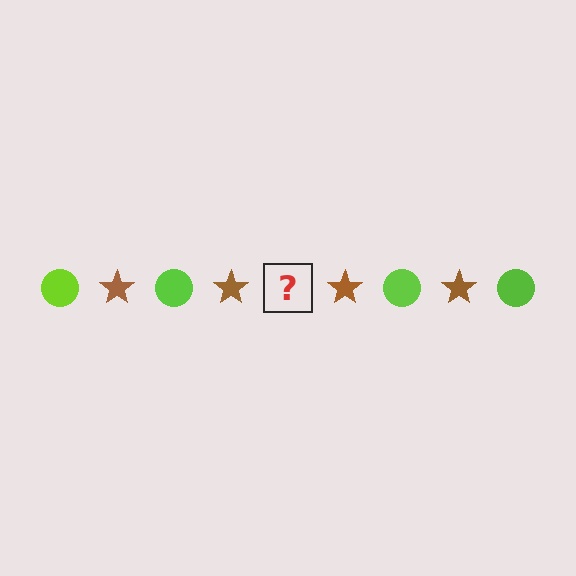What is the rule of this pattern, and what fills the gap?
The rule is that the pattern alternates between lime circle and brown star. The gap should be filled with a lime circle.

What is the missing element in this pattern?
The missing element is a lime circle.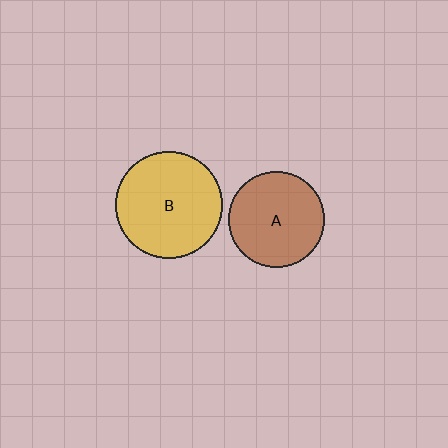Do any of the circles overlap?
No, none of the circles overlap.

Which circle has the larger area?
Circle B (yellow).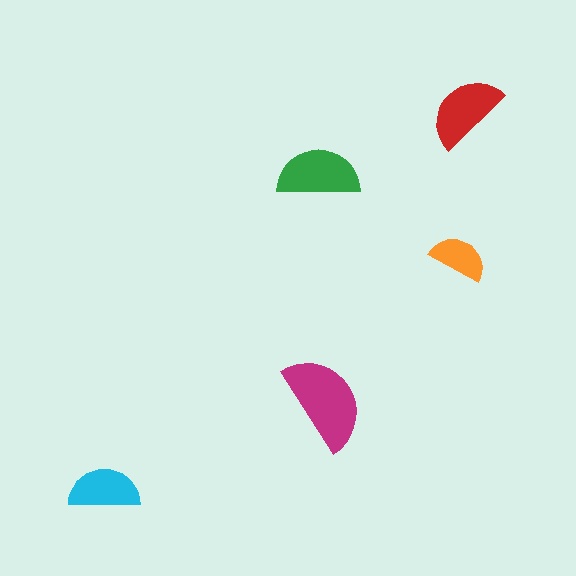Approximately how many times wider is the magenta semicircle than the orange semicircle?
About 1.5 times wider.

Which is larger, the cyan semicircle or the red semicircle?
The red one.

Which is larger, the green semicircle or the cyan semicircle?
The green one.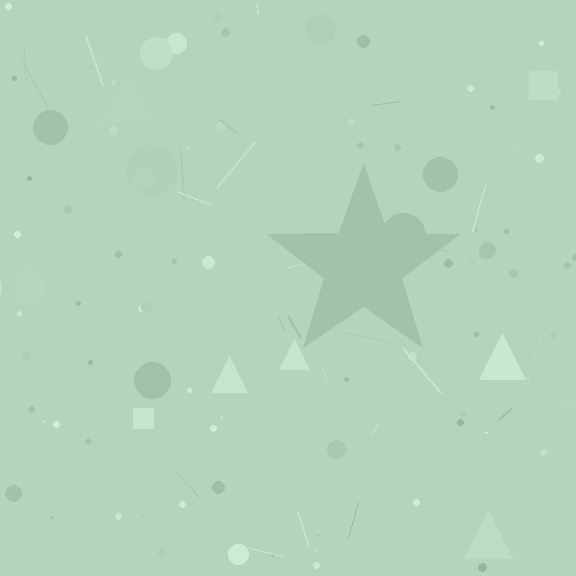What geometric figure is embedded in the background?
A star is embedded in the background.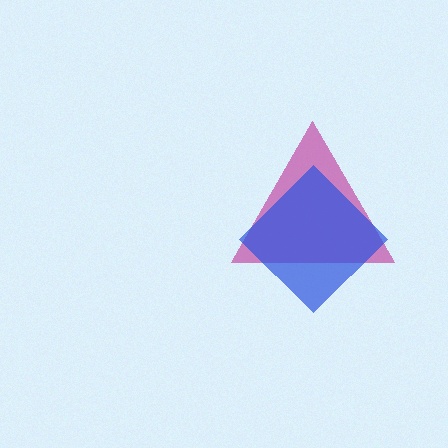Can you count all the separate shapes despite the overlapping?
Yes, there are 2 separate shapes.